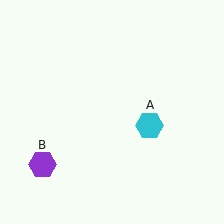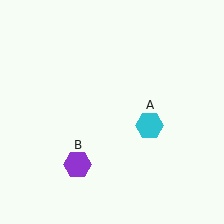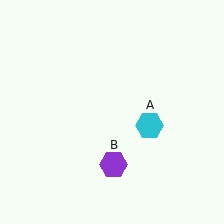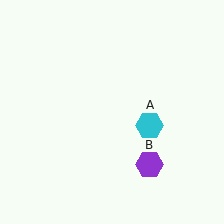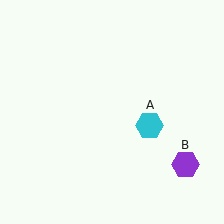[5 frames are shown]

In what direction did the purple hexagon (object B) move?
The purple hexagon (object B) moved right.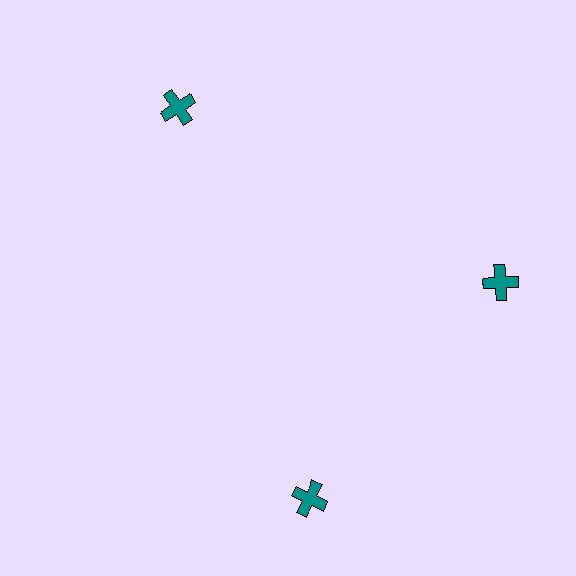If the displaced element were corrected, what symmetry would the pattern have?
It would have 3-fold rotational symmetry — the pattern would map onto itself every 120 degrees.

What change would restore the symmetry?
The symmetry would be restored by rotating it back into even spacing with its neighbors so that all 3 crosses sit at equal angles and equal distance from the center.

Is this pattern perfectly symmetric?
No. The 3 teal crosses are arranged in a ring, but one element near the 7 o'clock position is rotated out of alignment along the ring, breaking the 3-fold rotational symmetry.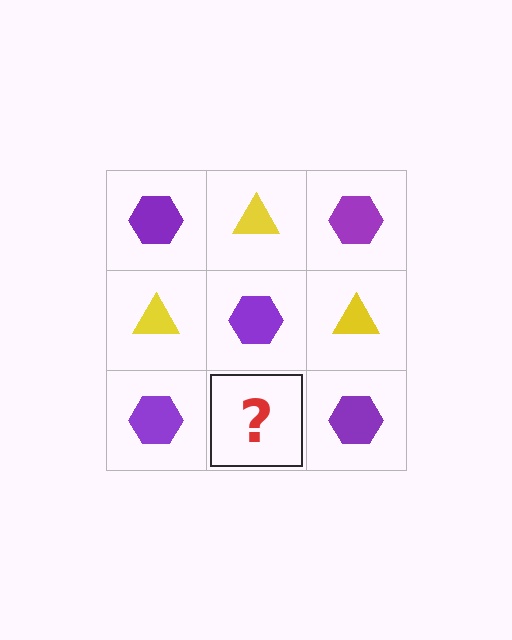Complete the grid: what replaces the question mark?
The question mark should be replaced with a yellow triangle.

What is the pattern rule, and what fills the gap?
The rule is that it alternates purple hexagon and yellow triangle in a checkerboard pattern. The gap should be filled with a yellow triangle.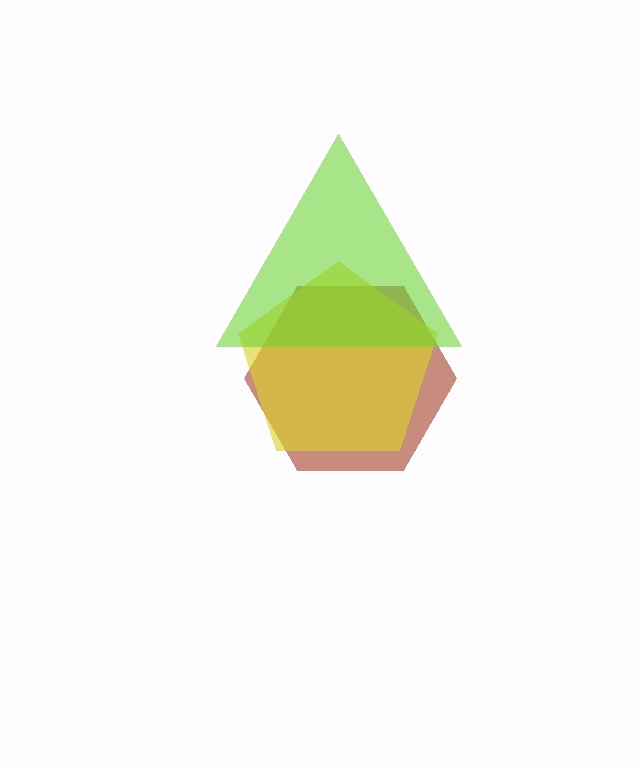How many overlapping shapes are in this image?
There are 3 overlapping shapes in the image.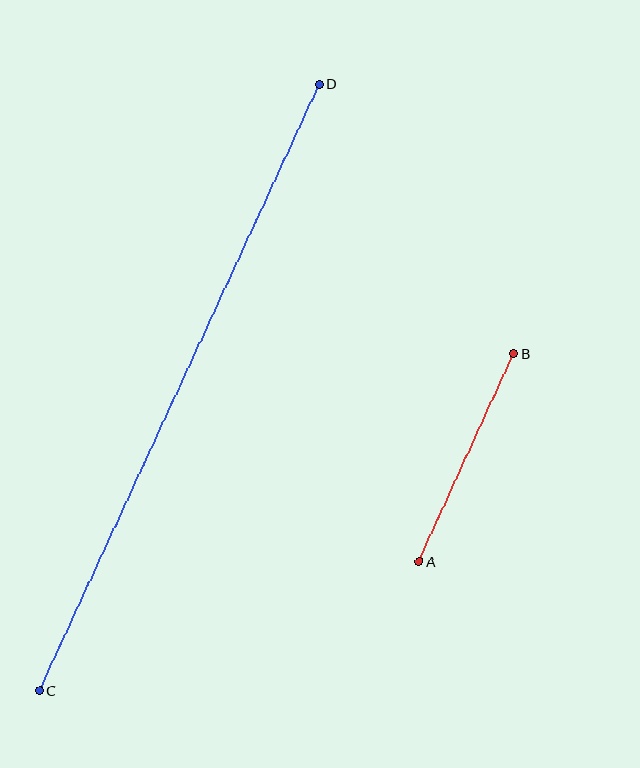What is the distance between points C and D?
The distance is approximately 668 pixels.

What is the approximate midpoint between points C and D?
The midpoint is at approximately (180, 387) pixels.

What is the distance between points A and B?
The distance is approximately 228 pixels.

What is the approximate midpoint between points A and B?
The midpoint is at approximately (467, 458) pixels.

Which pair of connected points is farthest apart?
Points C and D are farthest apart.